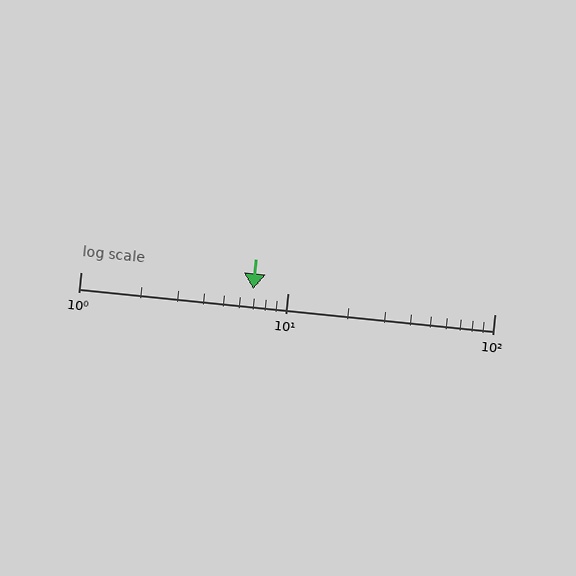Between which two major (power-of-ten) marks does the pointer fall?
The pointer is between 1 and 10.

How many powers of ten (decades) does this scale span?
The scale spans 2 decades, from 1 to 100.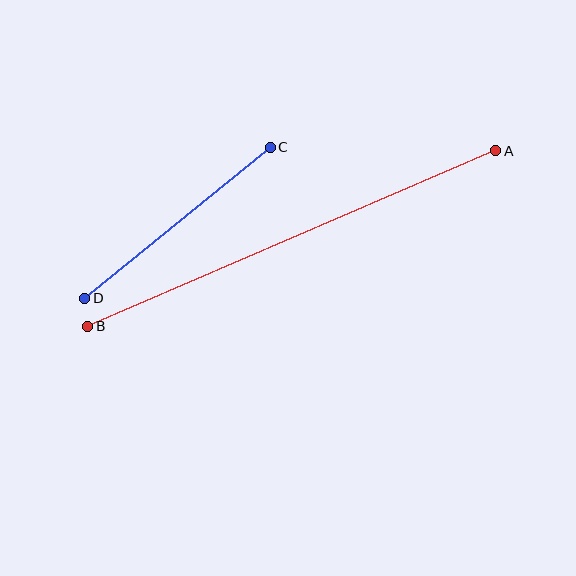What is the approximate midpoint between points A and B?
The midpoint is at approximately (292, 238) pixels.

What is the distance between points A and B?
The distance is approximately 444 pixels.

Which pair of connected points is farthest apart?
Points A and B are farthest apart.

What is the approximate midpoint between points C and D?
The midpoint is at approximately (178, 223) pixels.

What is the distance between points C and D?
The distance is approximately 239 pixels.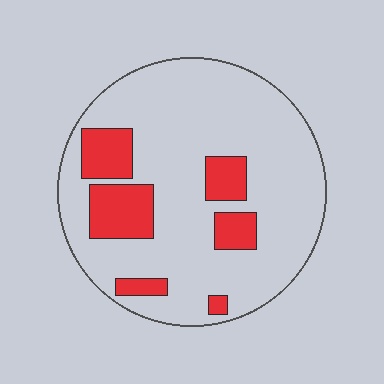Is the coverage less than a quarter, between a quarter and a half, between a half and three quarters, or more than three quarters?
Less than a quarter.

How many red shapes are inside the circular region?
6.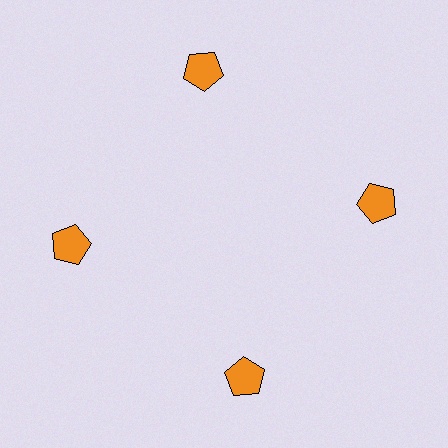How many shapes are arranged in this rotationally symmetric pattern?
There are 4 shapes, arranged in 4 groups of 1.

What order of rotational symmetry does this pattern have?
This pattern has 4-fold rotational symmetry.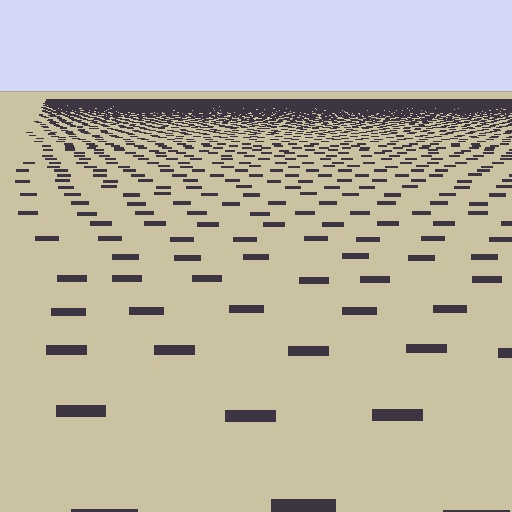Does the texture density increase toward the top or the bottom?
Density increases toward the top.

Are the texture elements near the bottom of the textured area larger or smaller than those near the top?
Larger. Near the bottom, elements are closer to the viewer and appear at a bigger on-screen size.